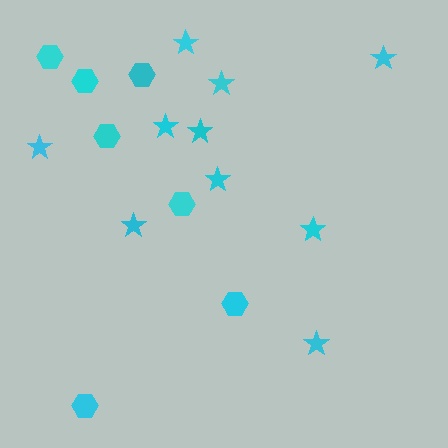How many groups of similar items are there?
There are 2 groups: one group of stars (10) and one group of hexagons (7).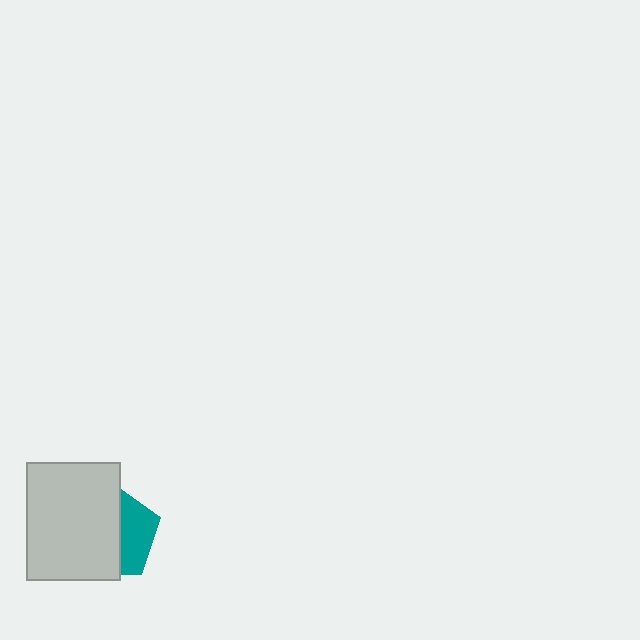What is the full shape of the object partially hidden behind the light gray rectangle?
The partially hidden object is a teal pentagon.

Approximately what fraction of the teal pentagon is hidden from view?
Roughly 64% of the teal pentagon is hidden behind the light gray rectangle.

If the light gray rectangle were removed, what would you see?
You would see the complete teal pentagon.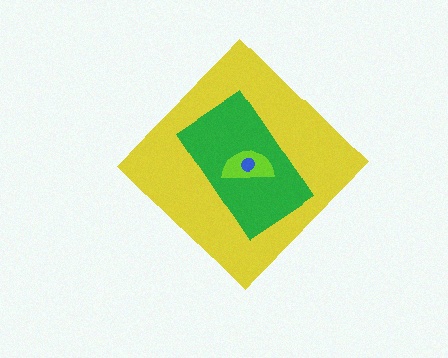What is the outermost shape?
The yellow diamond.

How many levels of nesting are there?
4.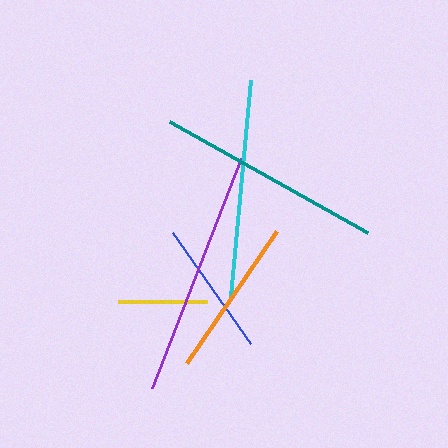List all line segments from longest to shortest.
From longest to shortest: purple, teal, cyan, orange, blue, yellow.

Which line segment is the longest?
The purple line is the longest at approximately 247 pixels.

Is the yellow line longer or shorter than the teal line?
The teal line is longer than the yellow line.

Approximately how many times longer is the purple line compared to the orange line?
The purple line is approximately 1.5 times the length of the orange line.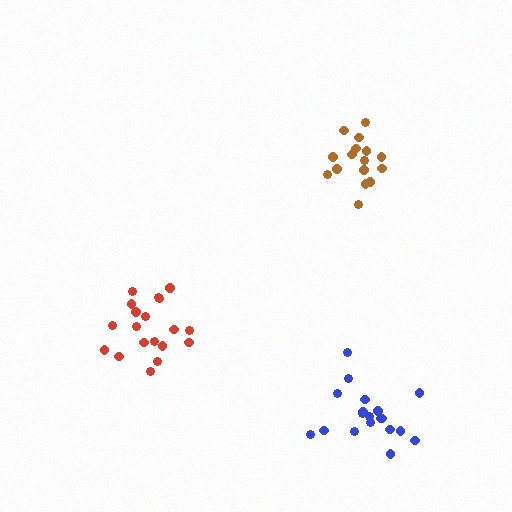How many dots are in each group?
Group 1: 19 dots, Group 2: 16 dots, Group 3: 19 dots (54 total).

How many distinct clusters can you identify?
There are 3 distinct clusters.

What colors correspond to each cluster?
The clusters are colored: red, brown, blue.